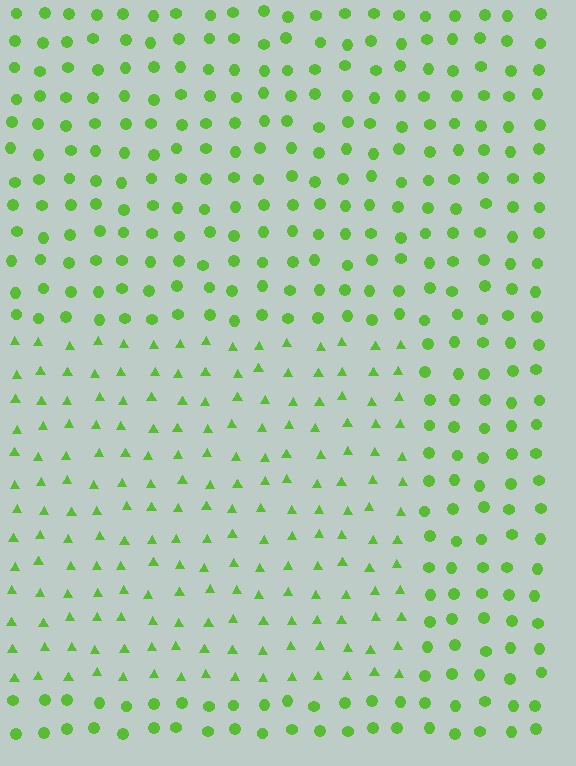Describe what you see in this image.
The image is filled with small lime elements arranged in a uniform grid. A rectangle-shaped region contains triangles, while the surrounding area contains circles. The boundary is defined purely by the change in element shape.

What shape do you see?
I see a rectangle.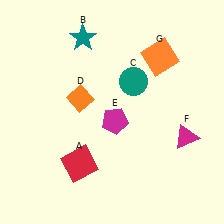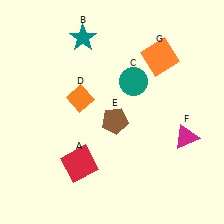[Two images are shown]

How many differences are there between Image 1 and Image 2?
There is 1 difference between the two images.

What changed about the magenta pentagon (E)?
In Image 1, E is magenta. In Image 2, it changed to brown.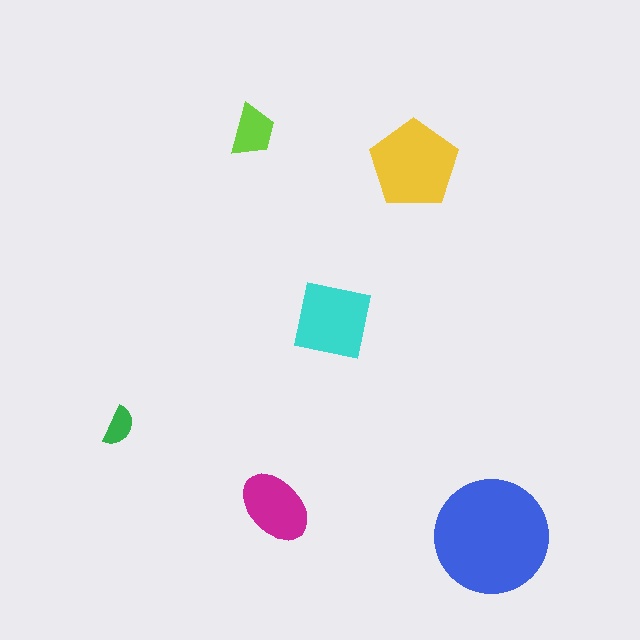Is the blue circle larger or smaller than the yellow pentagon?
Larger.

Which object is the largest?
The blue circle.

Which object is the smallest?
The green semicircle.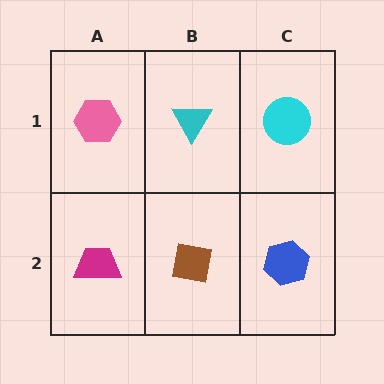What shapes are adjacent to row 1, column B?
A brown square (row 2, column B), a pink hexagon (row 1, column A), a cyan circle (row 1, column C).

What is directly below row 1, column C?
A blue hexagon.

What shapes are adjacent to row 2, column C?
A cyan circle (row 1, column C), a brown square (row 2, column B).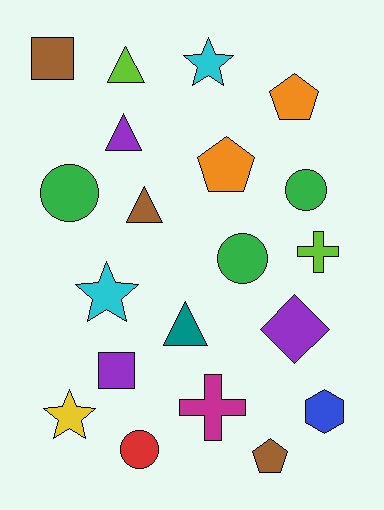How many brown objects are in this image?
There are 3 brown objects.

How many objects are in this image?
There are 20 objects.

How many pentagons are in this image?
There are 3 pentagons.